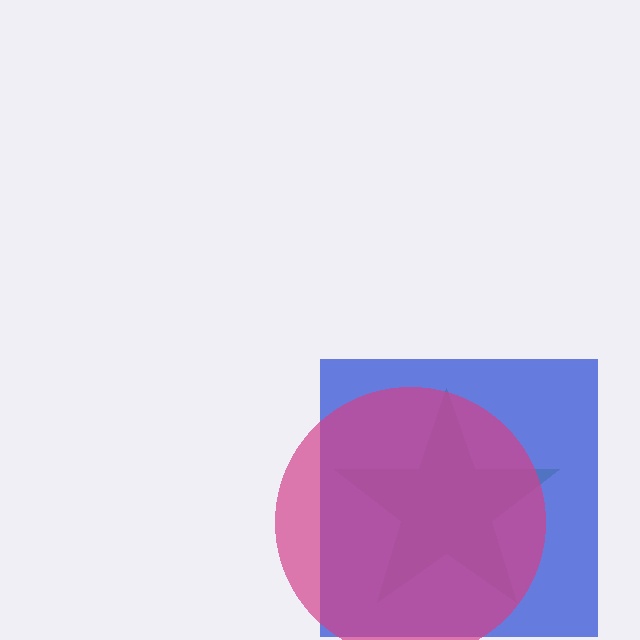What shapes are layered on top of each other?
The layered shapes are: a lime star, a blue square, a magenta circle.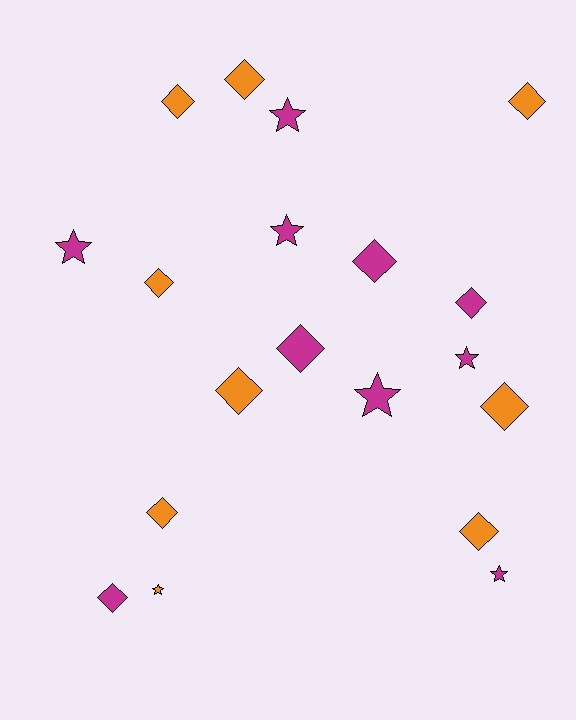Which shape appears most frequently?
Diamond, with 12 objects.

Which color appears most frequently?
Magenta, with 10 objects.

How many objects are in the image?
There are 19 objects.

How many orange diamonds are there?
There are 8 orange diamonds.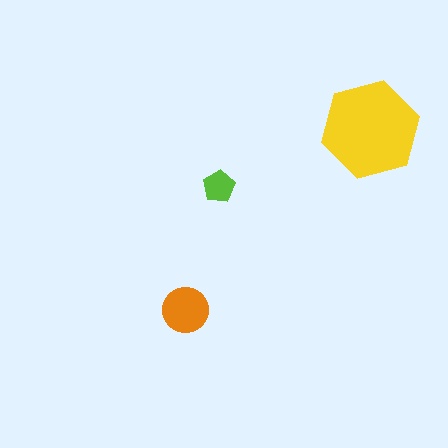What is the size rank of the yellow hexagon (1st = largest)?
1st.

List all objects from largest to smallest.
The yellow hexagon, the orange circle, the lime pentagon.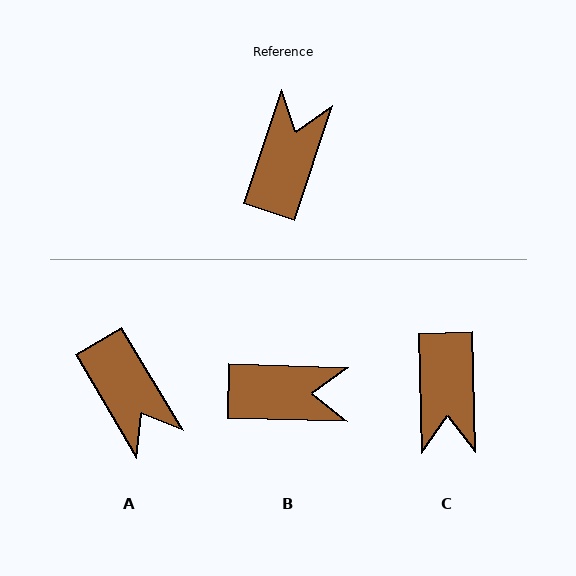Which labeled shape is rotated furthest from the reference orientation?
C, about 160 degrees away.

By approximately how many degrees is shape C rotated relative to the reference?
Approximately 160 degrees clockwise.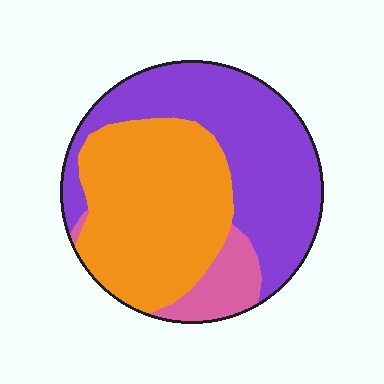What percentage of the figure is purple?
Purple takes up between a quarter and a half of the figure.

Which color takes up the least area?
Pink, at roughly 10%.